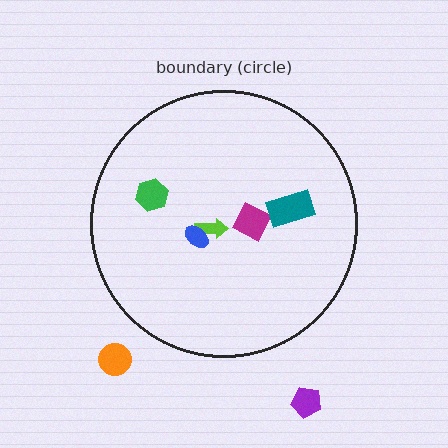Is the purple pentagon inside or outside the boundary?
Outside.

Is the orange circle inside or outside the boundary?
Outside.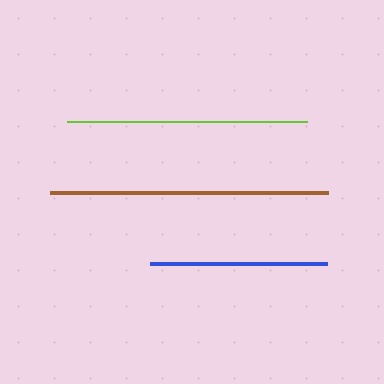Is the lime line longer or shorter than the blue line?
The lime line is longer than the blue line.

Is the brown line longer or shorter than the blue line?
The brown line is longer than the blue line.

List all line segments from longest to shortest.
From longest to shortest: brown, lime, blue.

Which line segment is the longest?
The brown line is the longest at approximately 278 pixels.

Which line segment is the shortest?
The blue line is the shortest at approximately 178 pixels.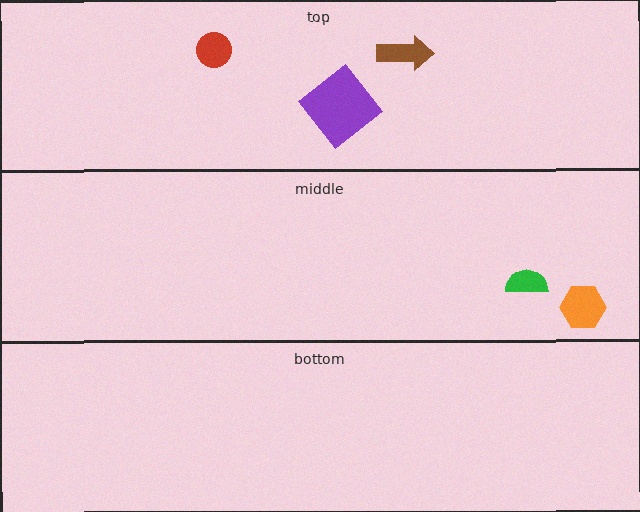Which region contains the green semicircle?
The middle region.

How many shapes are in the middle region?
2.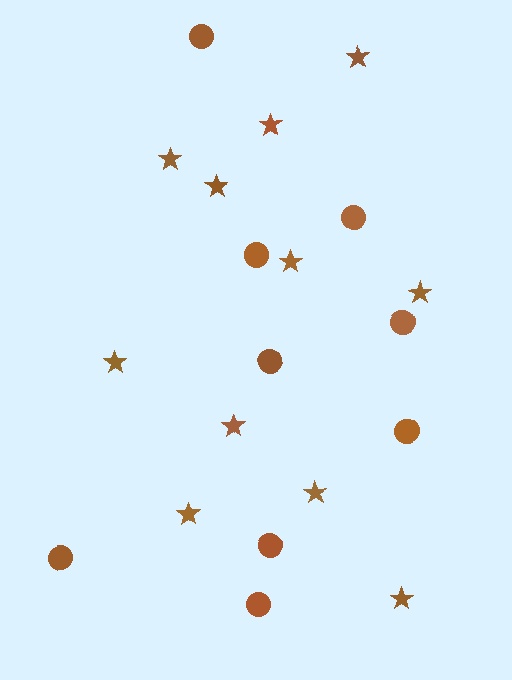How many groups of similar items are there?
There are 2 groups: one group of stars (11) and one group of circles (9).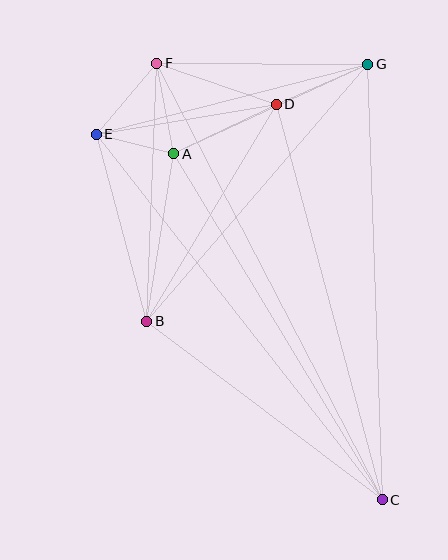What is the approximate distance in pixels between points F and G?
The distance between F and G is approximately 211 pixels.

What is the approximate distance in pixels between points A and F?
The distance between A and F is approximately 92 pixels.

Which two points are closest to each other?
Points A and E are closest to each other.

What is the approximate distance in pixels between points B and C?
The distance between B and C is approximately 296 pixels.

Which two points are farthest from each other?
Points C and F are farthest from each other.